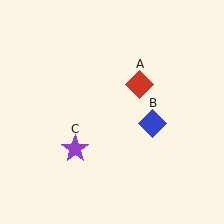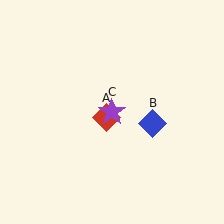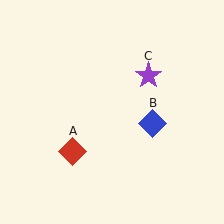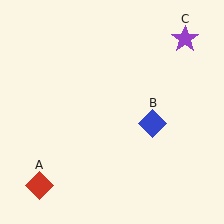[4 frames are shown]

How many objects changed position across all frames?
2 objects changed position: red diamond (object A), purple star (object C).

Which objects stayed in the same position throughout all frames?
Blue diamond (object B) remained stationary.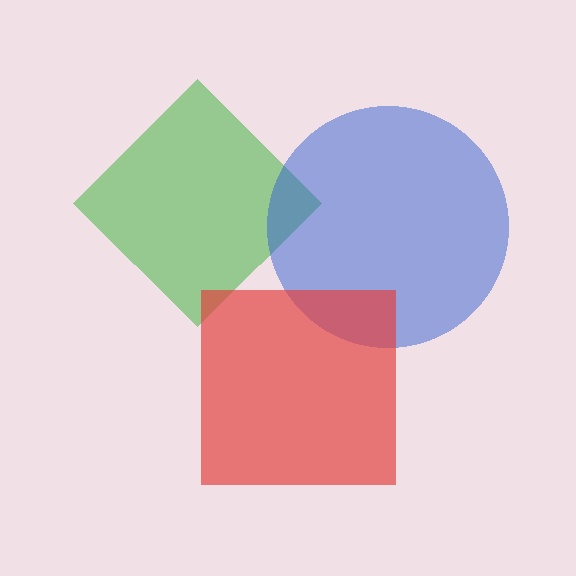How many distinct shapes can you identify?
There are 3 distinct shapes: a green diamond, a blue circle, a red square.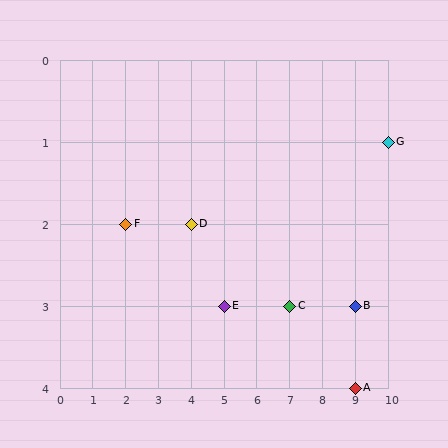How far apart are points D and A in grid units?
Points D and A are 5 columns and 2 rows apart (about 5.4 grid units diagonally).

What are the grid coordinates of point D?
Point D is at grid coordinates (4, 2).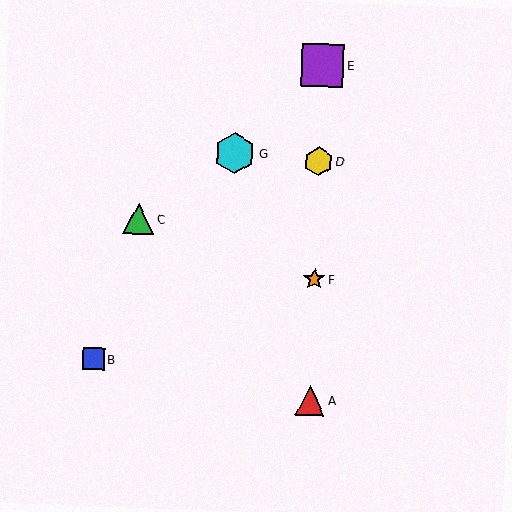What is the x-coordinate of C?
Object C is at x≈138.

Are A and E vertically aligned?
Yes, both are at x≈310.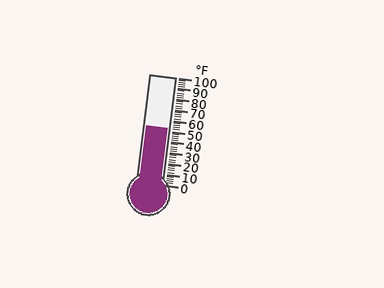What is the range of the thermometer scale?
The thermometer scale ranges from 0°F to 100°F.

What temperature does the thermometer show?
The thermometer shows approximately 52°F.